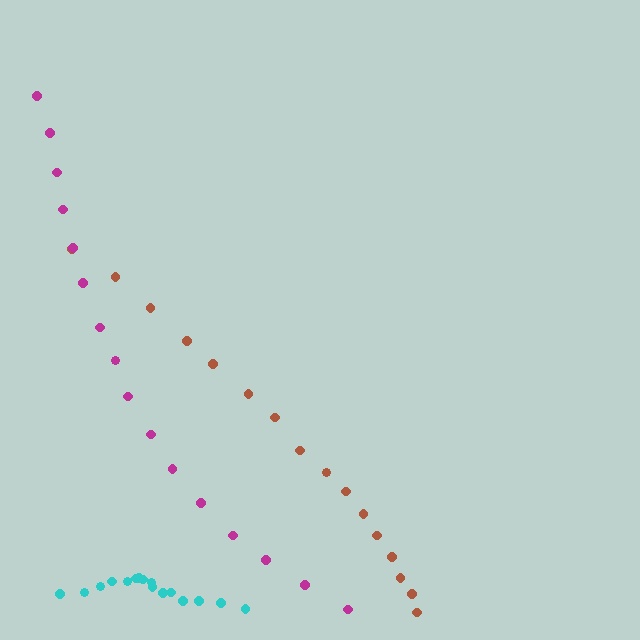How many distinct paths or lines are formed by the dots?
There are 3 distinct paths.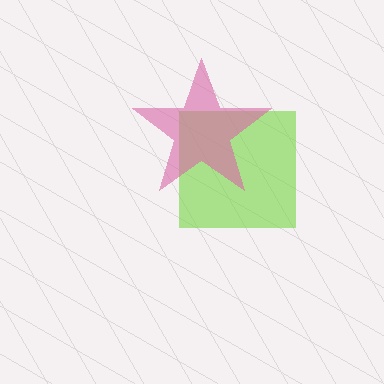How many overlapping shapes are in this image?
There are 2 overlapping shapes in the image.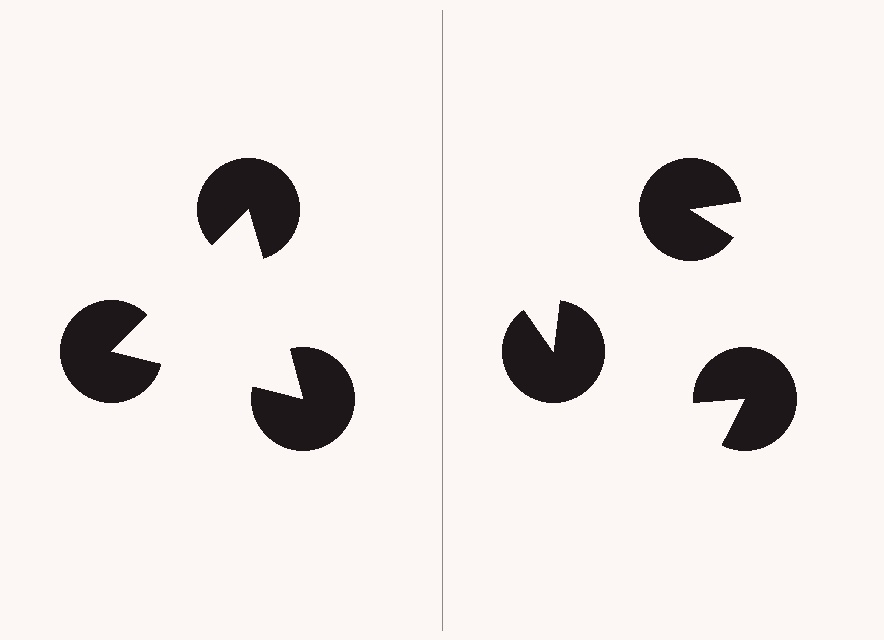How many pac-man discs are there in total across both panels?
6 — 3 on each side.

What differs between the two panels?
The pac-man discs are positioned identically on both sides; only the wedge orientations differ. On the left they align to a triangle; on the right they are misaligned.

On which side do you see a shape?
An illusory triangle appears on the left side. On the right side the wedge cuts are rotated, so no coherent shape forms.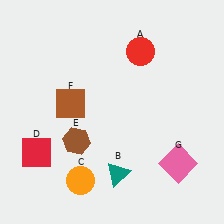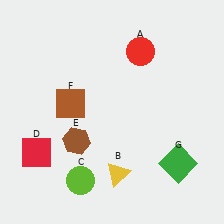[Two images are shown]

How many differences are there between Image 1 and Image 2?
There are 3 differences between the two images.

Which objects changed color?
B changed from teal to yellow. C changed from orange to lime. G changed from pink to green.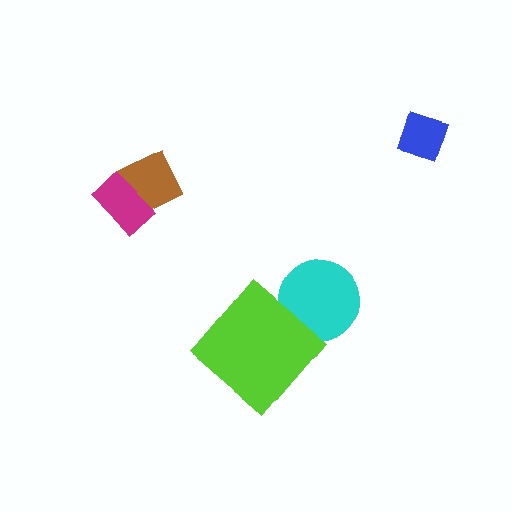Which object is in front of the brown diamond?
The magenta rectangle is in front of the brown diamond.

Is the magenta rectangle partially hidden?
No, no other shape covers it.